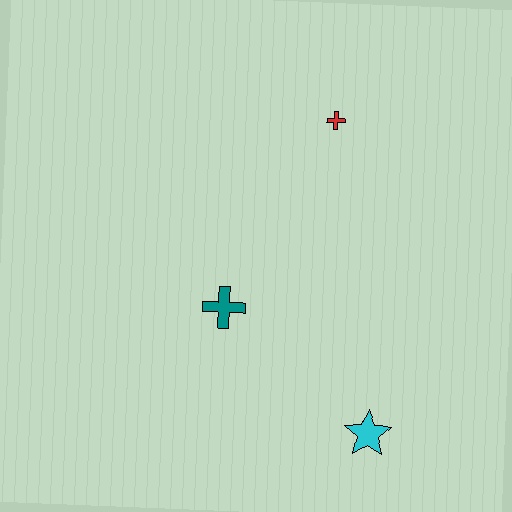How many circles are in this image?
There are no circles.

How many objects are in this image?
There are 3 objects.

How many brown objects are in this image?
There are no brown objects.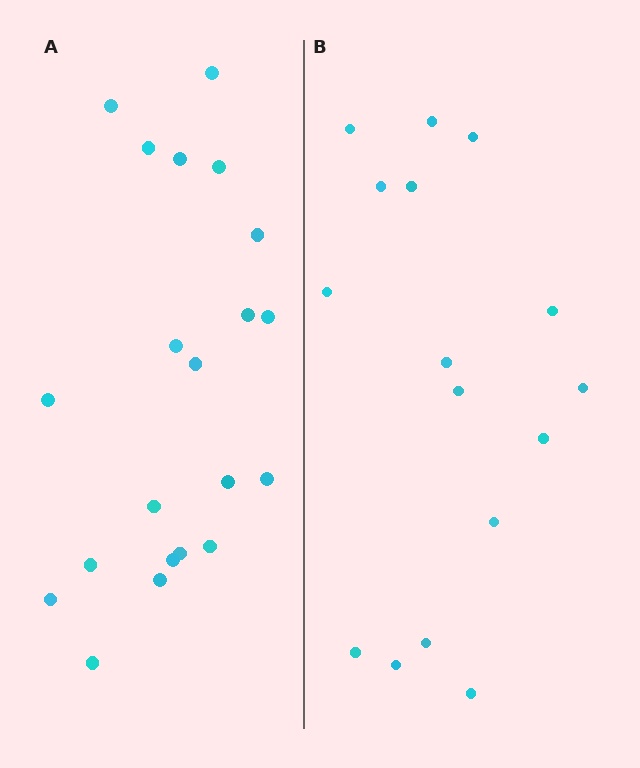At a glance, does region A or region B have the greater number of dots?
Region A (the left region) has more dots.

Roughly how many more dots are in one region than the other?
Region A has about 5 more dots than region B.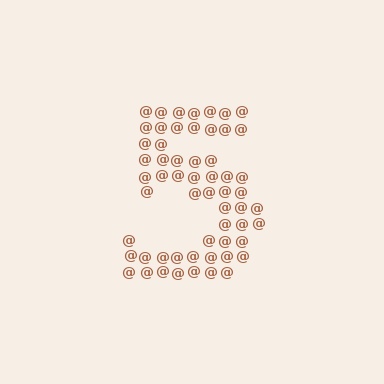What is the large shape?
The large shape is the digit 5.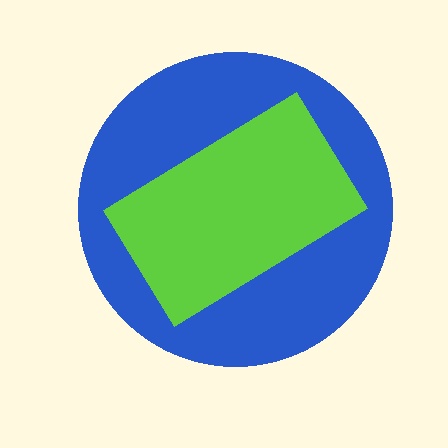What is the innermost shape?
The lime rectangle.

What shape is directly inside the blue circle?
The lime rectangle.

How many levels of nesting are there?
2.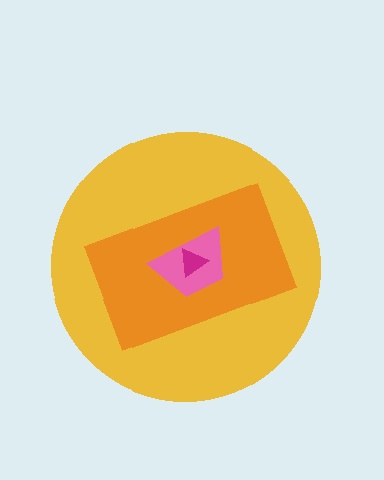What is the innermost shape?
The magenta triangle.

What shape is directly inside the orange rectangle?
The pink trapezoid.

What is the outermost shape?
The yellow circle.